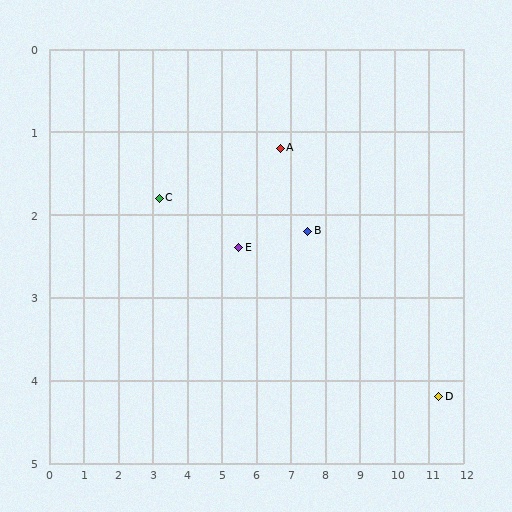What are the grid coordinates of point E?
Point E is at approximately (5.5, 2.4).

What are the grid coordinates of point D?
Point D is at approximately (11.3, 4.2).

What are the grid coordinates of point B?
Point B is at approximately (7.5, 2.2).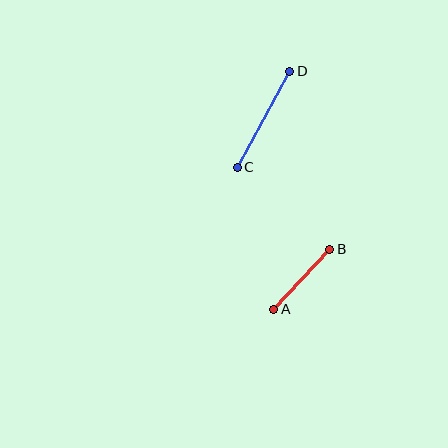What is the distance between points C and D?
The distance is approximately 109 pixels.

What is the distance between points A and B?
The distance is approximately 82 pixels.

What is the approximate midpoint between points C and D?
The midpoint is at approximately (263, 119) pixels.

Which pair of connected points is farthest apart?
Points C and D are farthest apart.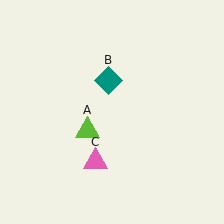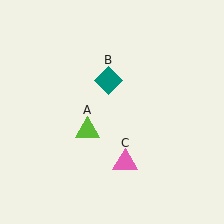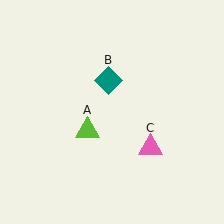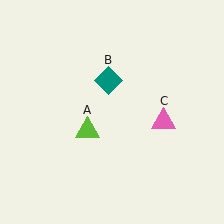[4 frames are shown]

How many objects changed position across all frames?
1 object changed position: pink triangle (object C).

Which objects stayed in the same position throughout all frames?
Lime triangle (object A) and teal diamond (object B) remained stationary.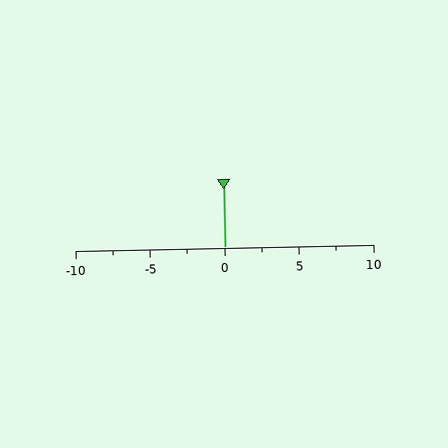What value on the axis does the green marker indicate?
The marker indicates approximately 0.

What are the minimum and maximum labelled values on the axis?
The axis runs from -10 to 10.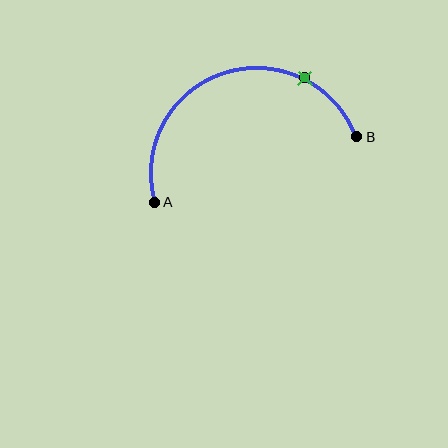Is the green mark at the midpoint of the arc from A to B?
No. The green mark lies on the arc but is closer to endpoint B. The arc midpoint would be at the point on the curve equidistant along the arc from both A and B.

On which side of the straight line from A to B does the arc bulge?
The arc bulges above the straight line connecting A and B.